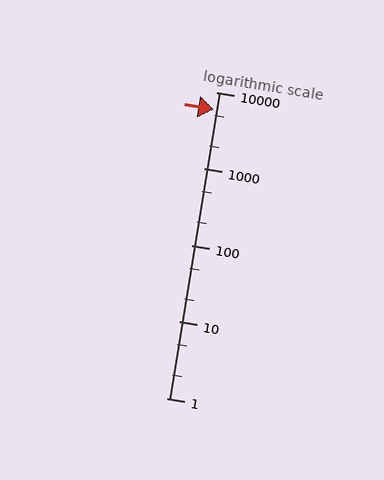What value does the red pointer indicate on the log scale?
The pointer indicates approximately 6000.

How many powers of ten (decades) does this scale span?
The scale spans 4 decades, from 1 to 10000.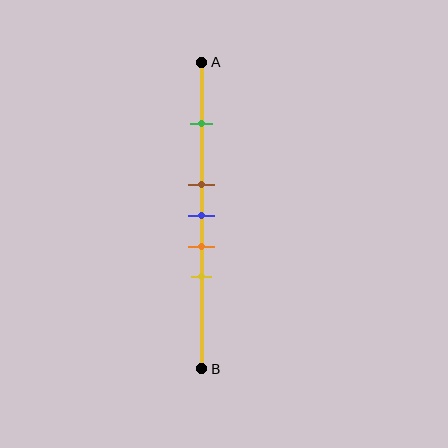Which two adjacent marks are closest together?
The brown and blue marks are the closest adjacent pair.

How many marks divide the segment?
There are 5 marks dividing the segment.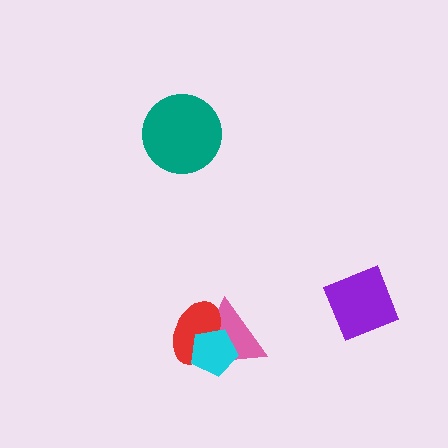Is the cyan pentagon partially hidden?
No, no other shape covers it.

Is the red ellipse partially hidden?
Yes, it is partially covered by another shape.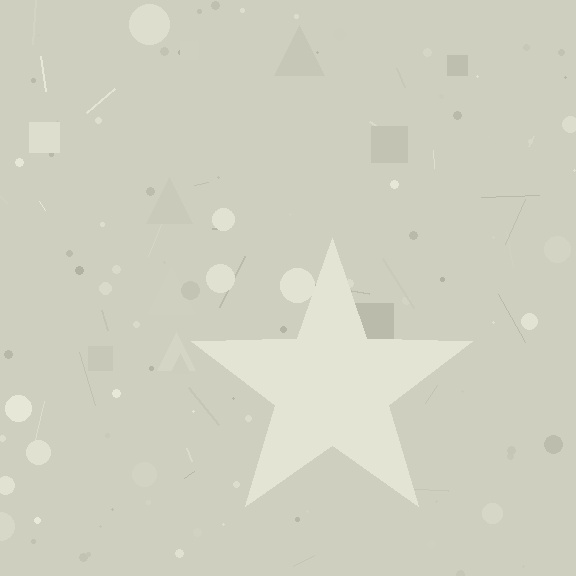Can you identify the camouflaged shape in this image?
The camouflaged shape is a star.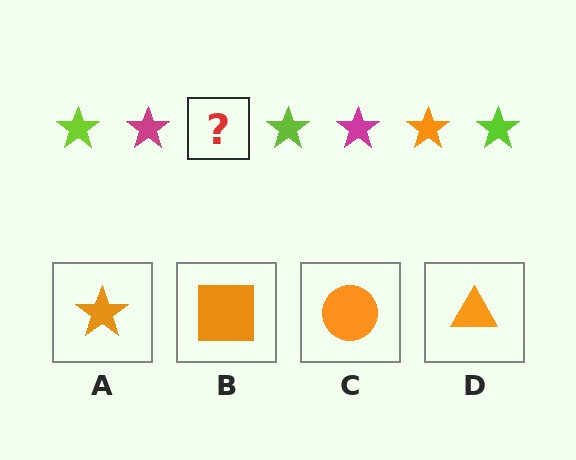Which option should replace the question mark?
Option A.